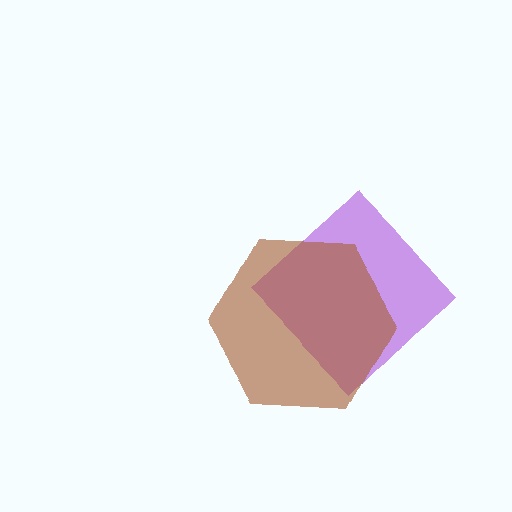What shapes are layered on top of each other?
The layered shapes are: a purple diamond, a brown hexagon.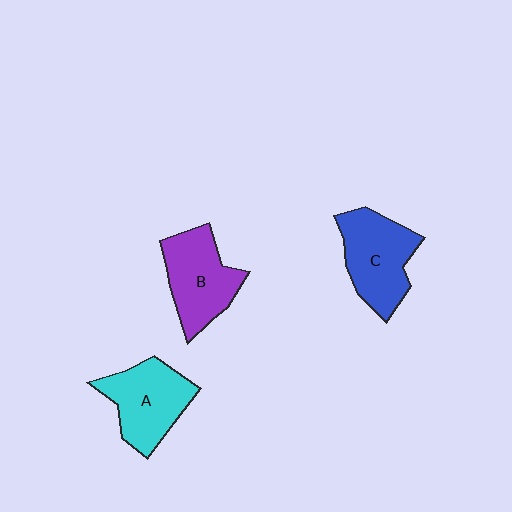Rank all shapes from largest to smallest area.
From largest to smallest: C (blue), B (purple), A (cyan).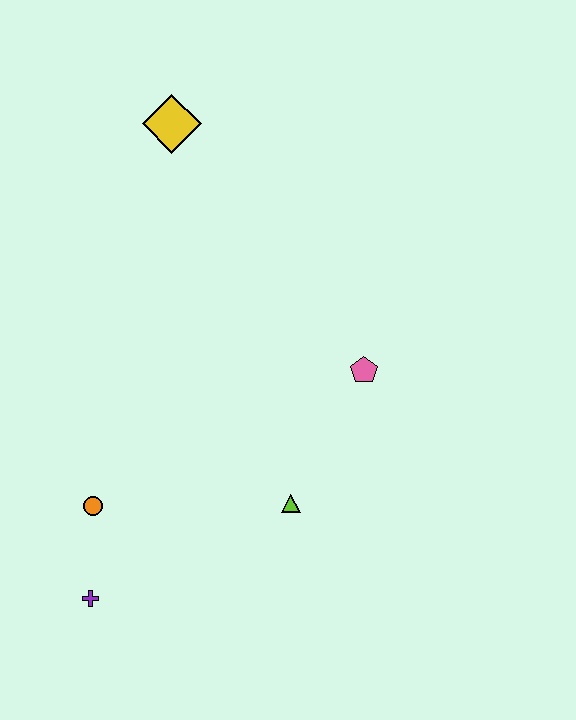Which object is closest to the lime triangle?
The pink pentagon is closest to the lime triangle.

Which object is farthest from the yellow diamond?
The purple cross is farthest from the yellow diamond.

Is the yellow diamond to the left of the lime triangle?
Yes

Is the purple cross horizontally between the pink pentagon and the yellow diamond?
No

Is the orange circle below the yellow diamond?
Yes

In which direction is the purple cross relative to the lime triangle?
The purple cross is to the left of the lime triangle.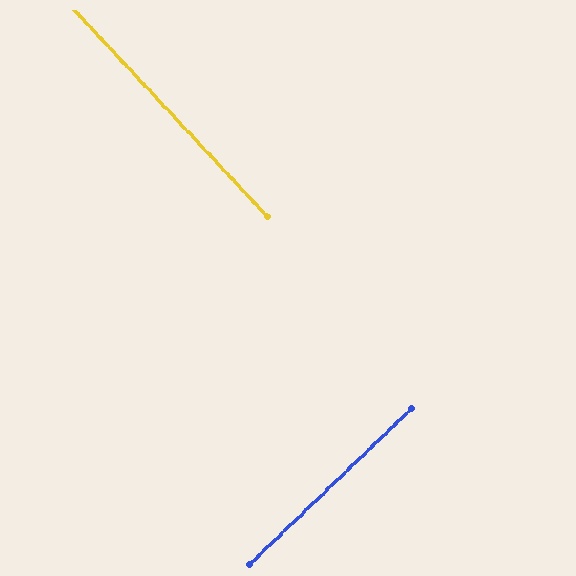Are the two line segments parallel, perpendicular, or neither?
Perpendicular — they meet at approximately 89°.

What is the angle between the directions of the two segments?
Approximately 89 degrees.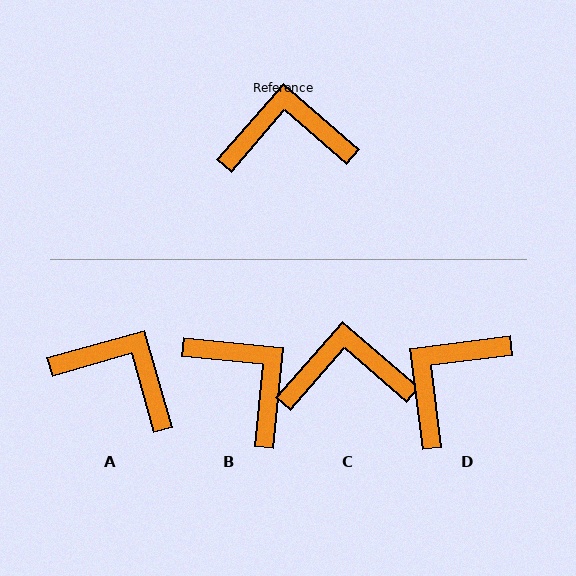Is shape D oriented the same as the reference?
No, it is off by about 48 degrees.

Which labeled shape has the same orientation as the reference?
C.